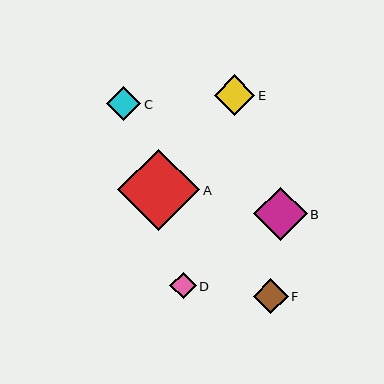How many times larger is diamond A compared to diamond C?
Diamond A is approximately 2.4 times the size of diamond C.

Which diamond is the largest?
Diamond A is the largest with a size of approximately 82 pixels.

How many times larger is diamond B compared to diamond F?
Diamond B is approximately 1.5 times the size of diamond F.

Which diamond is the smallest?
Diamond D is the smallest with a size of approximately 26 pixels.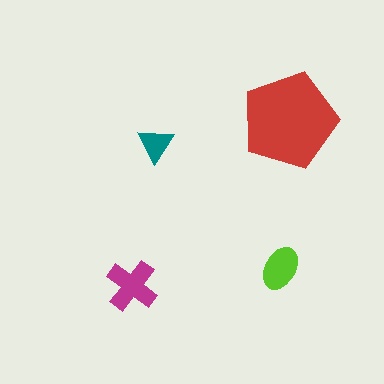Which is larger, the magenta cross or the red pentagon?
The red pentagon.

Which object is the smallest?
The teal triangle.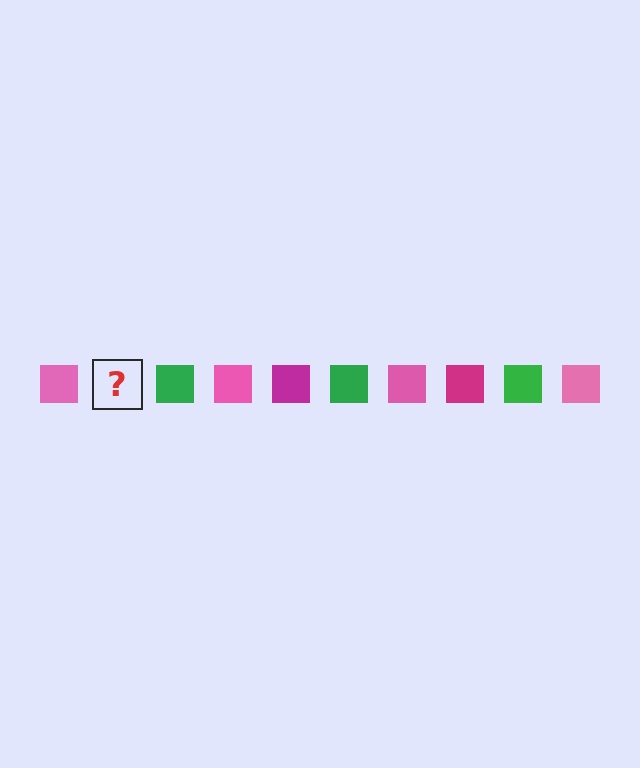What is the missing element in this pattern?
The missing element is a magenta square.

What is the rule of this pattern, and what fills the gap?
The rule is that the pattern cycles through pink, magenta, green squares. The gap should be filled with a magenta square.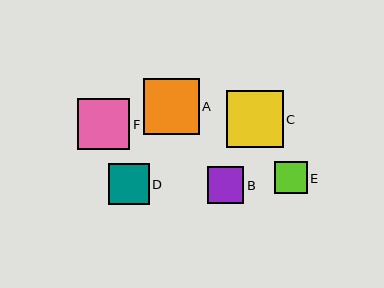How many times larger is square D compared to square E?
Square D is approximately 1.3 times the size of square E.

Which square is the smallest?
Square E is the smallest with a size of approximately 32 pixels.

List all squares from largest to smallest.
From largest to smallest: C, A, F, D, B, E.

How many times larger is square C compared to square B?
Square C is approximately 1.6 times the size of square B.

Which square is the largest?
Square C is the largest with a size of approximately 57 pixels.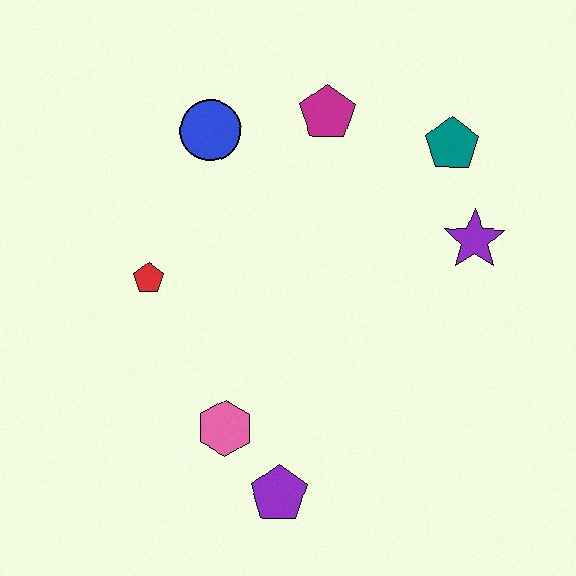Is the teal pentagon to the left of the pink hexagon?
No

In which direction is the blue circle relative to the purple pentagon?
The blue circle is above the purple pentagon.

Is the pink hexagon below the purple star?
Yes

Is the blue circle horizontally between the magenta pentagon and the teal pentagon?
No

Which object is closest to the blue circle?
The magenta pentagon is closest to the blue circle.